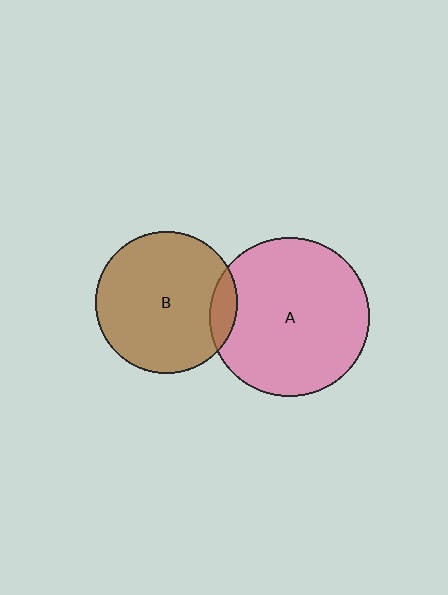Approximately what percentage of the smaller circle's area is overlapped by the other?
Approximately 10%.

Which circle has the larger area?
Circle A (pink).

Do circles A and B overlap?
Yes.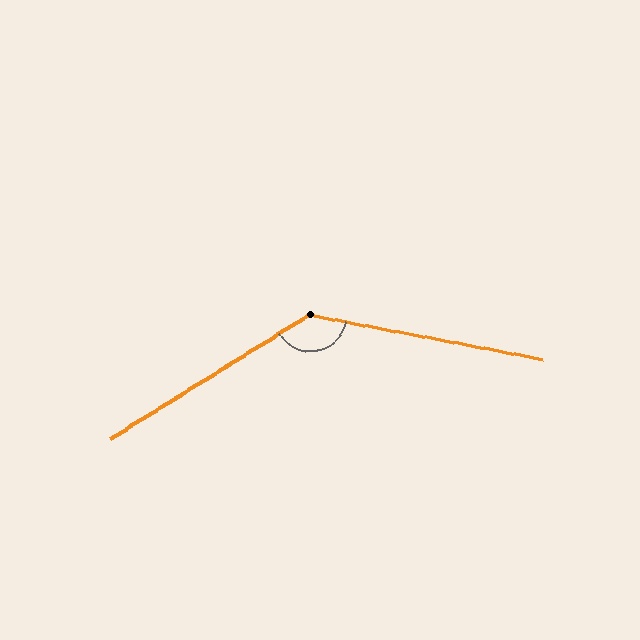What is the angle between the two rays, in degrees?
Approximately 137 degrees.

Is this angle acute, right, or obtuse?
It is obtuse.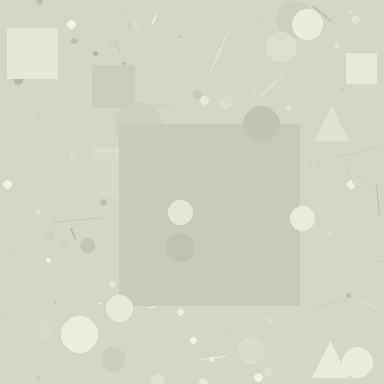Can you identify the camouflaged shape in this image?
The camouflaged shape is a square.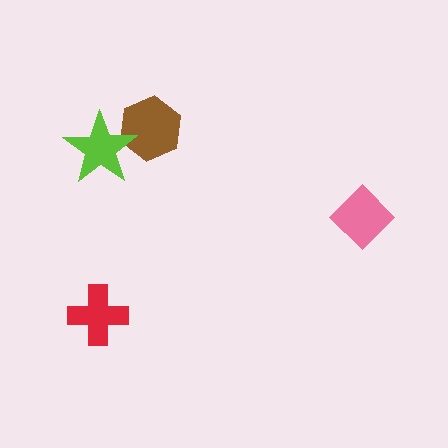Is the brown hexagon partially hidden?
Yes, it is partially covered by another shape.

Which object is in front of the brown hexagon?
The lime star is in front of the brown hexagon.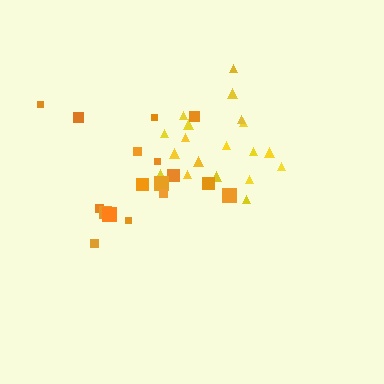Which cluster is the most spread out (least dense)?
Orange.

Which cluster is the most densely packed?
Yellow.